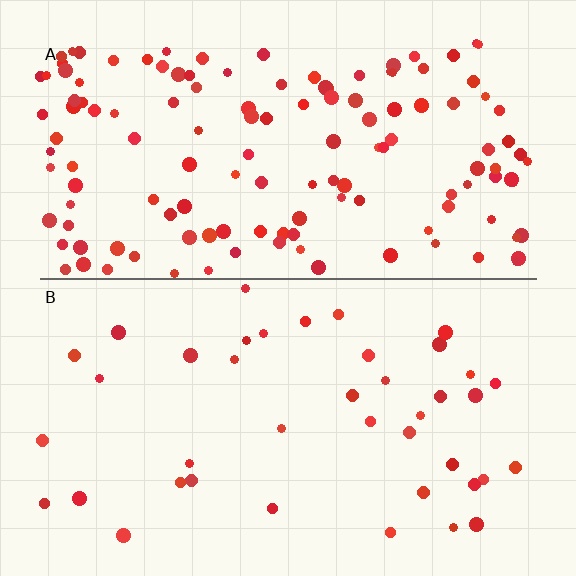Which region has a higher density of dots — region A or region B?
A (the top).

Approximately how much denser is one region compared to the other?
Approximately 3.3× — region A over region B.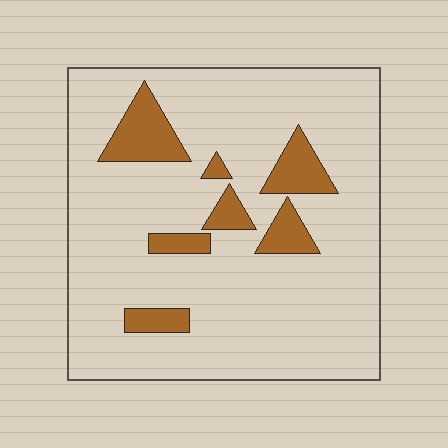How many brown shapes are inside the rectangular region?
7.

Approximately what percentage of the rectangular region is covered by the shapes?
Approximately 15%.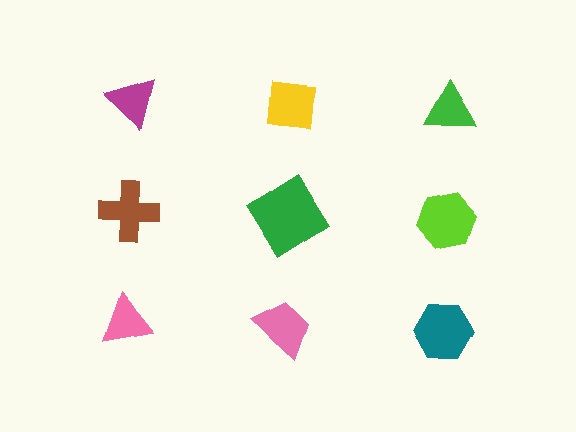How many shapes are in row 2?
3 shapes.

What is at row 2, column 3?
A lime hexagon.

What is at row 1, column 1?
A magenta triangle.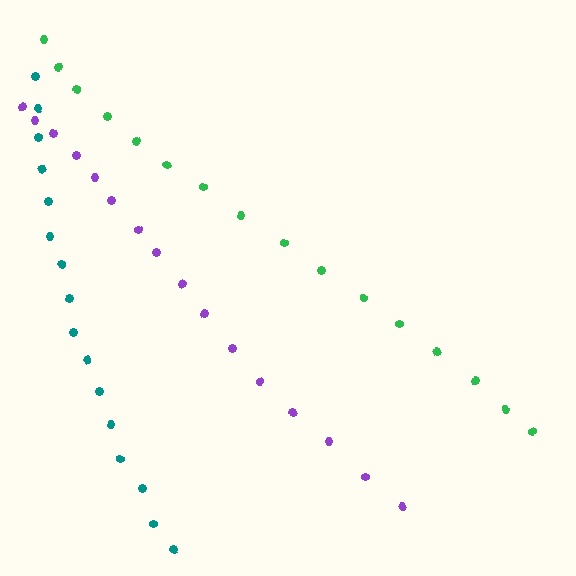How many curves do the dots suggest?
There are 3 distinct paths.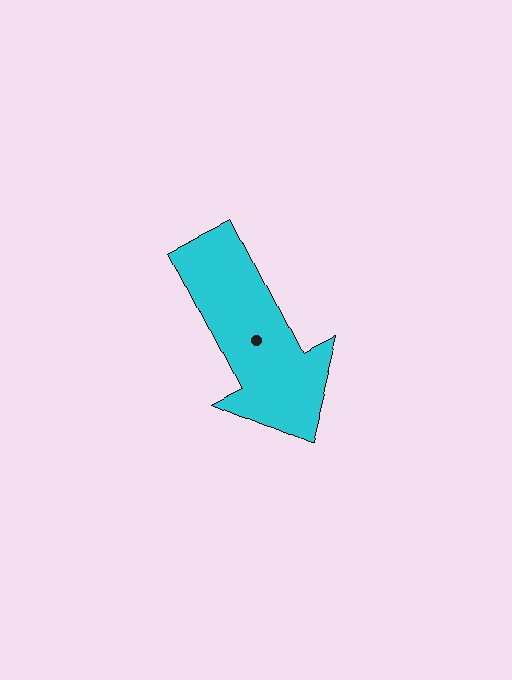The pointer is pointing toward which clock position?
Roughly 5 o'clock.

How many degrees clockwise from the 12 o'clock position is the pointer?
Approximately 153 degrees.